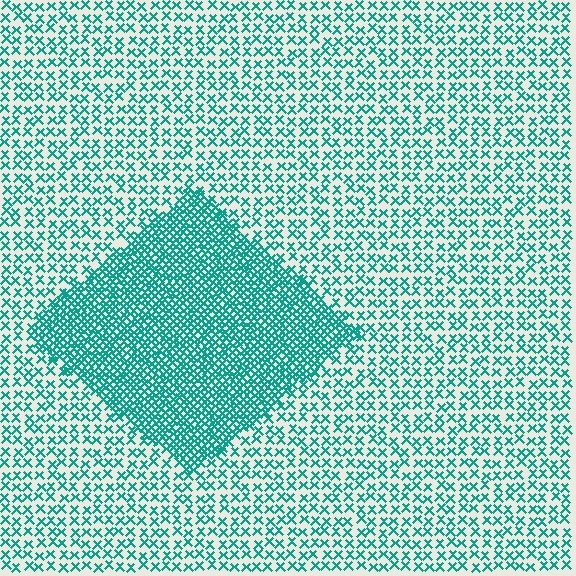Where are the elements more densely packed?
The elements are more densely packed inside the diamond boundary.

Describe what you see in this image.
The image contains small teal elements arranged at two different densities. A diamond-shaped region is visible where the elements are more densely packed than the surrounding area.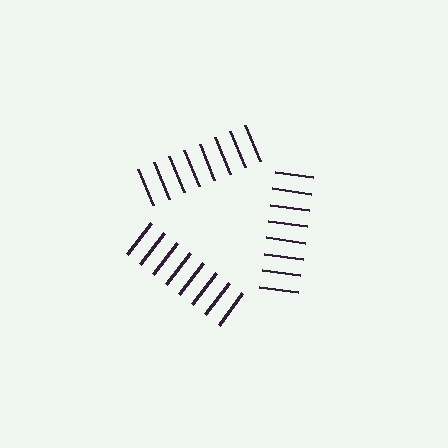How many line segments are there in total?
24 — 8 along each of the 3 edges.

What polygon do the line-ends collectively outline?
An illusory triangle — the line segments terminate on its edges but no continuous stroke is drawn.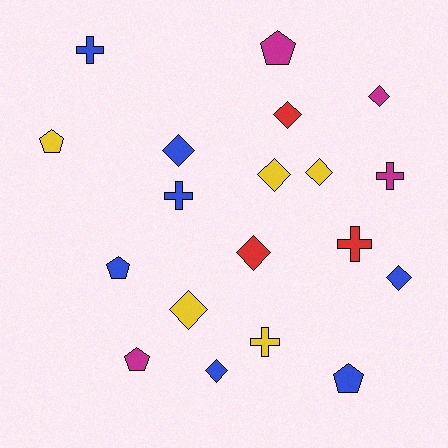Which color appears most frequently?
Blue, with 7 objects.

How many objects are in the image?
There are 19 objects.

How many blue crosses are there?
There are 2 blue crosses.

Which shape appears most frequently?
Diamond, with 9 objects.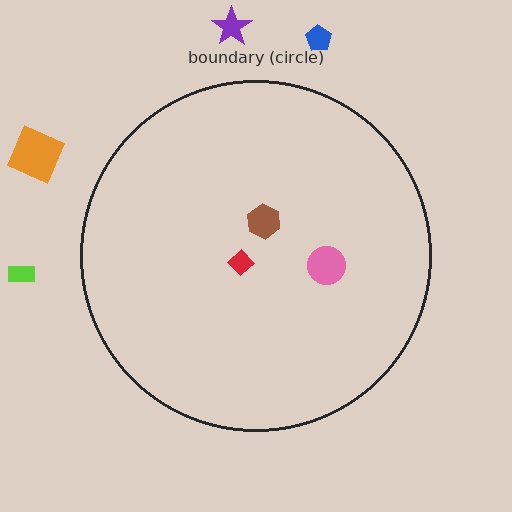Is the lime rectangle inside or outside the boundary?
Outside.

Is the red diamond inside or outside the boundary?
Inside.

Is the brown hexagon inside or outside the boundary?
Inside.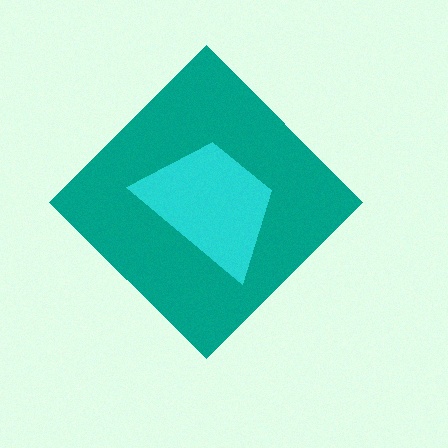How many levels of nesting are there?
2.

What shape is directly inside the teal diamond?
The cyan trapezoid.